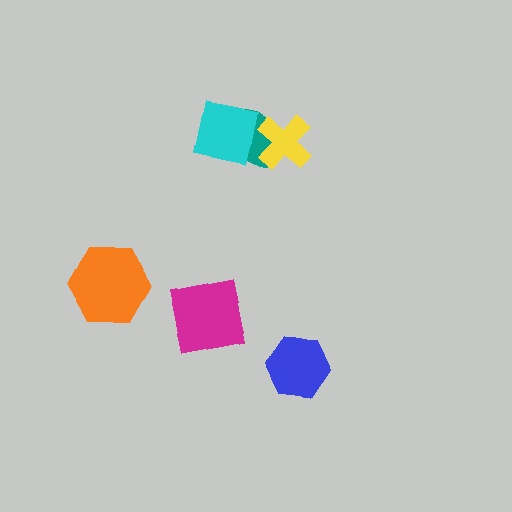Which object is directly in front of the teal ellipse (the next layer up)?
The yellow cross is directly in front of the teal ellipse.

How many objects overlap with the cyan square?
2 objects overlap with the cyan square.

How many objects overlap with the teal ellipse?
2 objects overlap with the teal ellipse.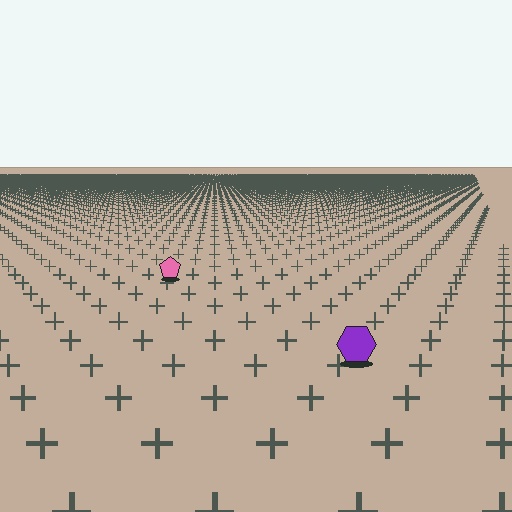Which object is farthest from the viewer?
The pink pentagon is farthest from the viewer. It appears smaller and the ground texture around it is denser.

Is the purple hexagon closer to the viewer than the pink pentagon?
Yes. The purple hexagon is closer — you can tell from the texture gradient: the ground texture is coarser near it.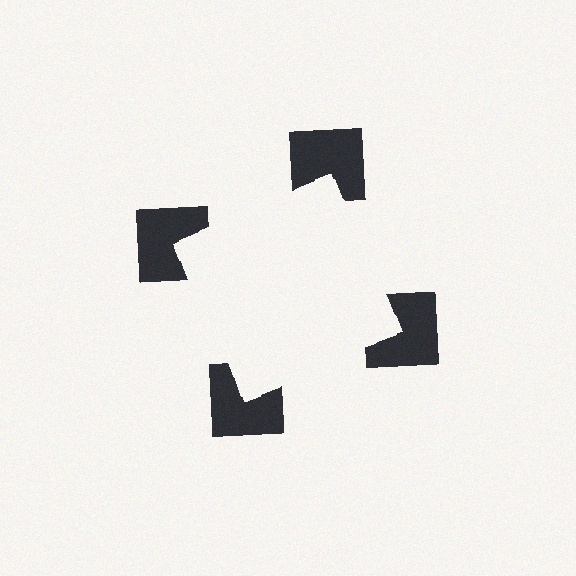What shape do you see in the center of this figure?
An illusory square — its edges are inferred from the aligned wedge cuts in the notched squares, not physically drawn.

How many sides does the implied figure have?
4 sides.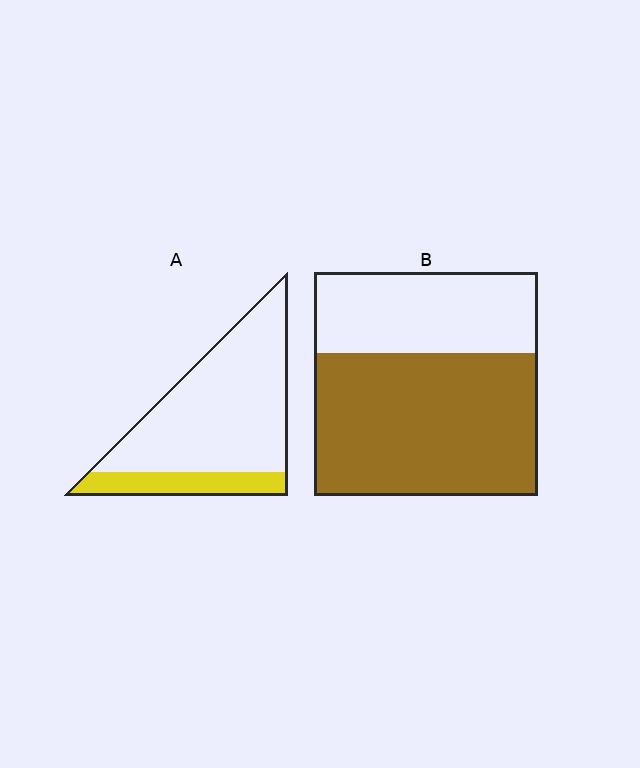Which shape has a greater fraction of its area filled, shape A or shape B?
Shape B.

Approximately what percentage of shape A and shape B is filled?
A is approximately 20% and B is approximately 65%.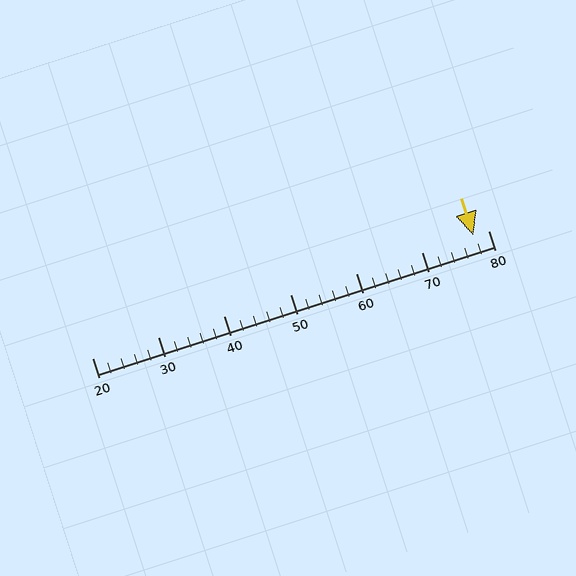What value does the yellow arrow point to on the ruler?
The yellow arrow points to approximately 78.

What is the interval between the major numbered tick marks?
The major tick marks are spaced 10 units apart.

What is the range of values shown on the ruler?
The ruler shows values from 20 to 80.